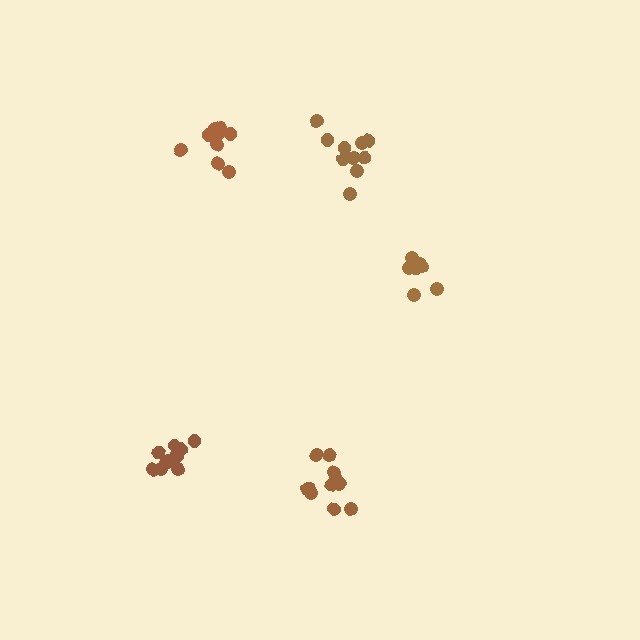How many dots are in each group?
Group 1: 11 dots, Group 2: 11 dots, Group 3: 9 dots, Group 4: 11 dots, Group 5: 8 dots (50 total).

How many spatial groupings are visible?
There are 5 spatial groupings.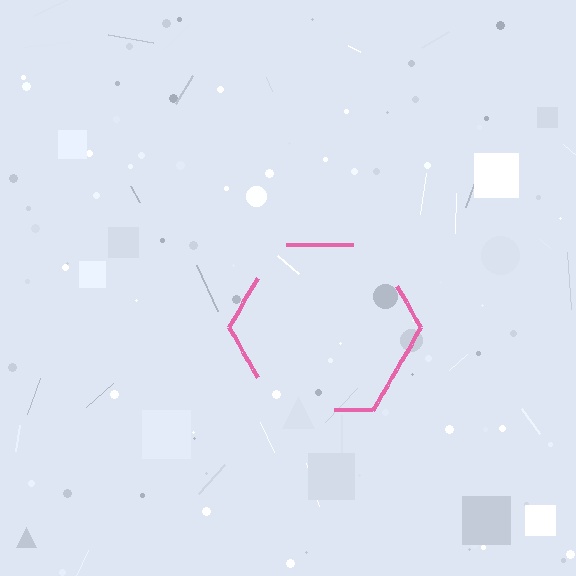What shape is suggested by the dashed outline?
The dashed outline suggests a hexagon.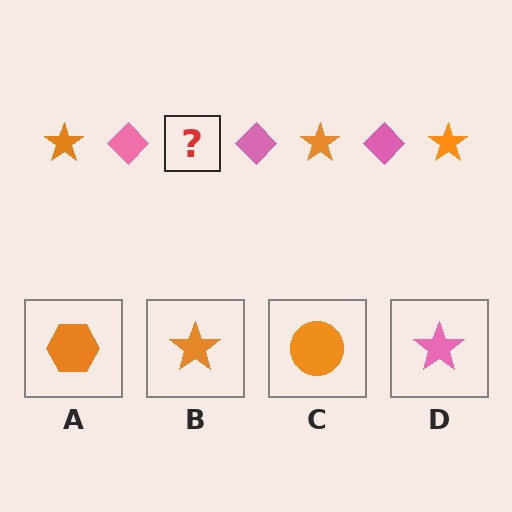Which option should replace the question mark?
Option B.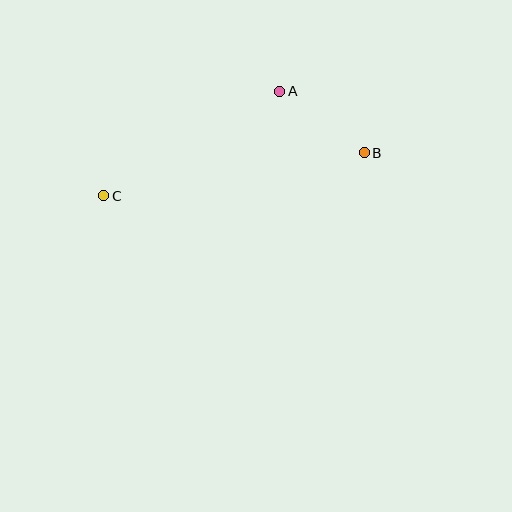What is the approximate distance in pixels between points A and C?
The distance between A and C is approximately 205 pixels.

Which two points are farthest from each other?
Points B and C are farthest from each other.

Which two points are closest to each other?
Points A and B are closest to each other.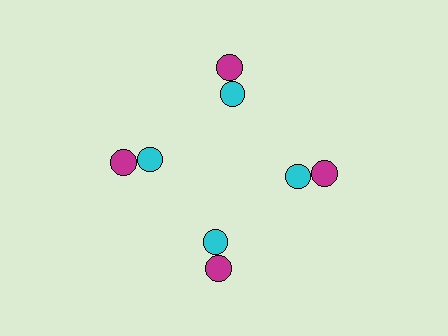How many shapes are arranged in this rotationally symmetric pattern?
There are 8 shapes, arranged in 4 groups of 2.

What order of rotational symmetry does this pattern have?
This pattern has 4-fold rotational symmetry.